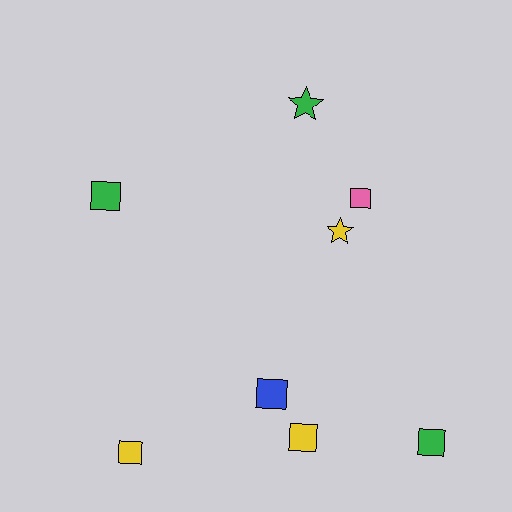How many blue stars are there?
There are no blue stars.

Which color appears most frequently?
Yellow, with 3 objects.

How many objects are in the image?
There are 8 objects.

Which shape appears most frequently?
Square, with 6 objects.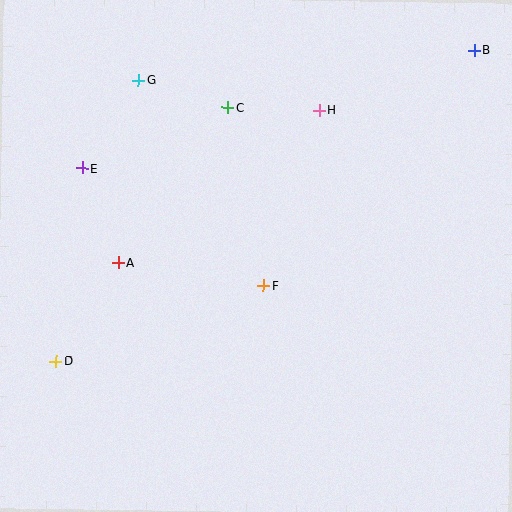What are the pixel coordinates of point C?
Point C is at (228, 107).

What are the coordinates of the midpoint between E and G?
The midpoint between E and G is at (110, 124).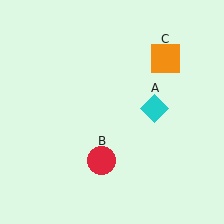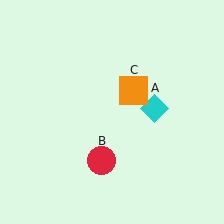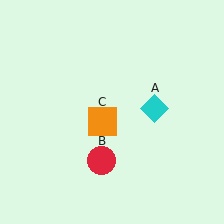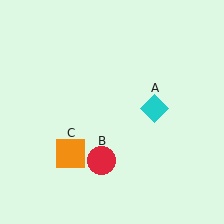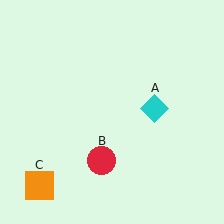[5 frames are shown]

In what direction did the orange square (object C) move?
The orange square (object C) moved down and to the left.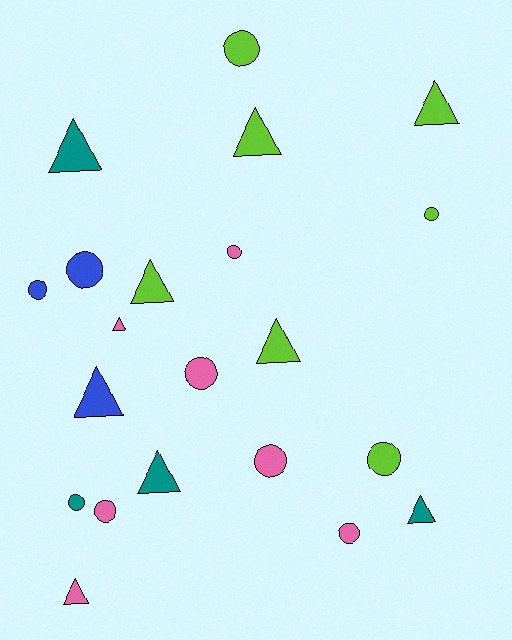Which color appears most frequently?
Lime, with 7 objects.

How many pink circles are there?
There are 5 pink circles.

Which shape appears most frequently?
Circle, with 11 objects.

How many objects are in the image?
There are 21 objects.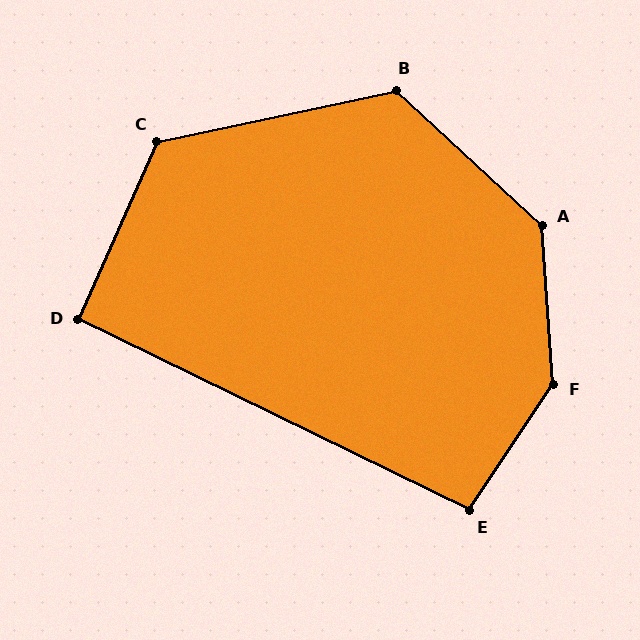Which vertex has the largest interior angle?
F, at approximately 143 degrees.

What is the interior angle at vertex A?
Approximately 137 degrees (obtuse).